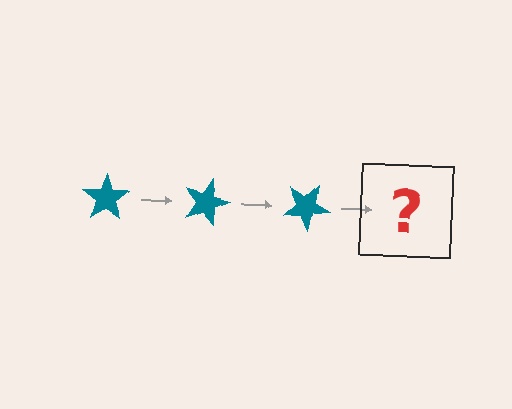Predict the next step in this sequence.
The next step is a teal star rotated 45 degrees.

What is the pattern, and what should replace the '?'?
The pattern is that the star rotates 15 degrees each step. The '?' should be a teal star rotated 45 degrees.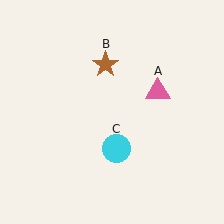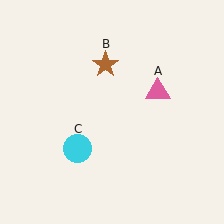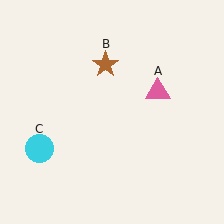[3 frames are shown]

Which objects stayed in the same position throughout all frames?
Pink triangle (object A) and brown star (object B) remained stationary.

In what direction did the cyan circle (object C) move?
The cyan circle (object C) moved left.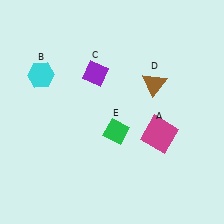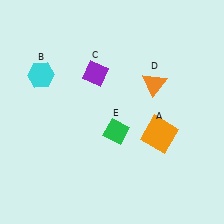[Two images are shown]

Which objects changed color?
A changed from magenta to orange. D changed from brown to orange.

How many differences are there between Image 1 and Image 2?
There are 2 differences between the two images.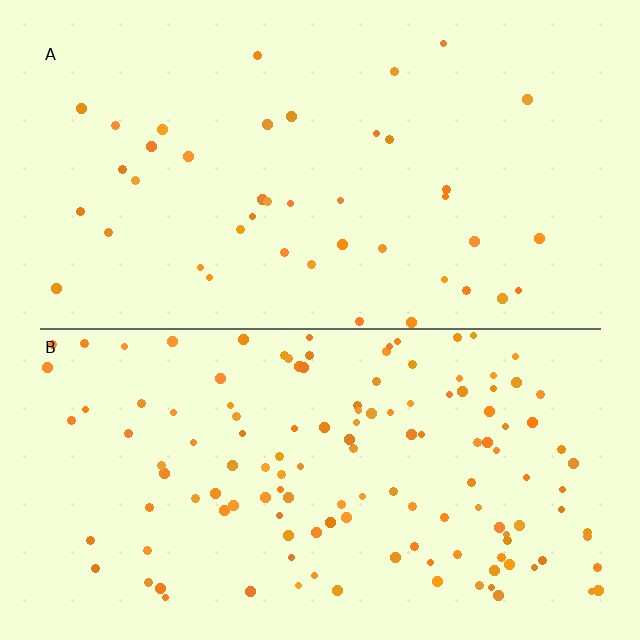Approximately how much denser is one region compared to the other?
Approximately 3.2× — region B over region A.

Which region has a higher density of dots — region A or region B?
B (the bottom).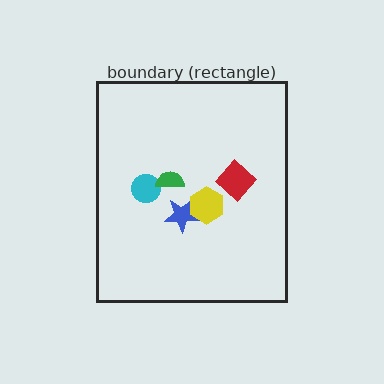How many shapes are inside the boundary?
5 inside, 0 outside.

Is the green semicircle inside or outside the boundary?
Inside.